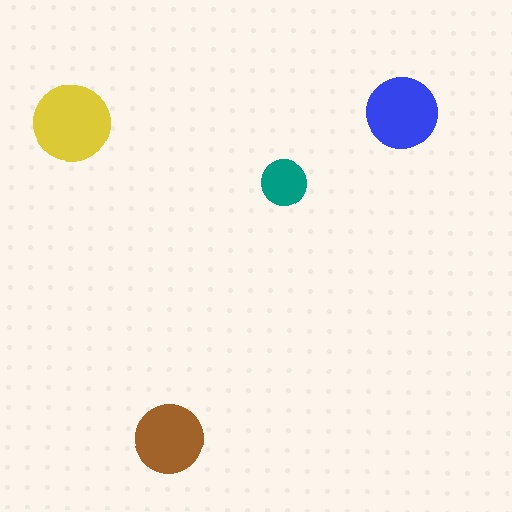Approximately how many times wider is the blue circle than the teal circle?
About 1.5 times wider.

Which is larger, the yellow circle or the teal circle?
The yellow one.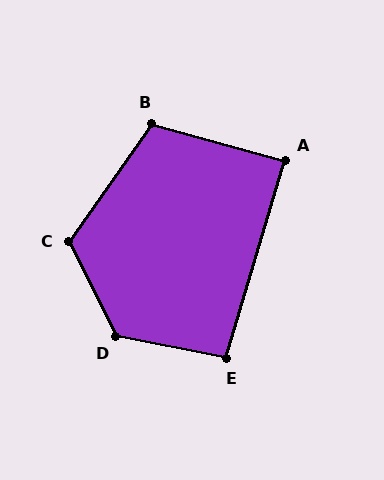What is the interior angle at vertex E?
Approximately 96 degrees (obtuse).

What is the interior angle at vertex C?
Approximately 119 degrees (obtuse).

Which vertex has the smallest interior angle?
A, at approximately 89 degrees.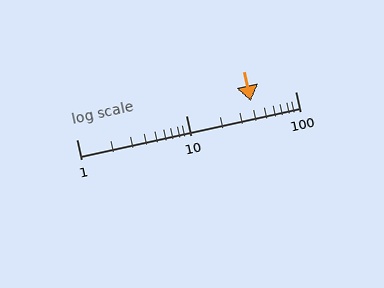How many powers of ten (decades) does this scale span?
The scale spans 2 decades, from 1 to 100.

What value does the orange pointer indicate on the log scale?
The pointer indicates approximately 39.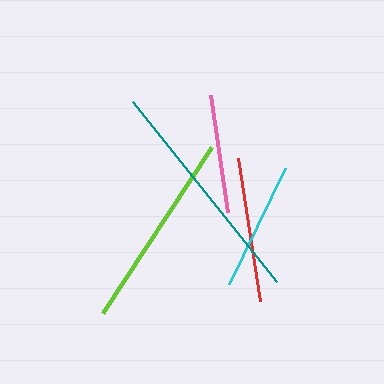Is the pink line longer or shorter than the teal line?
The teal line is longer than the pink line.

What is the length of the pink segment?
The pink segment is approximately 118 pixels long.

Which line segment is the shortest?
The pink line is the shortest at approximately 118 pixels.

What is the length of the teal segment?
The teal segment is approximately 231 pixels long.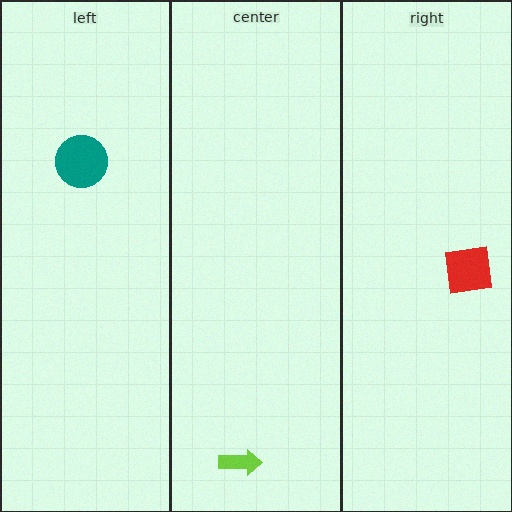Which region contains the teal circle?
The left region.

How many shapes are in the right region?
1.